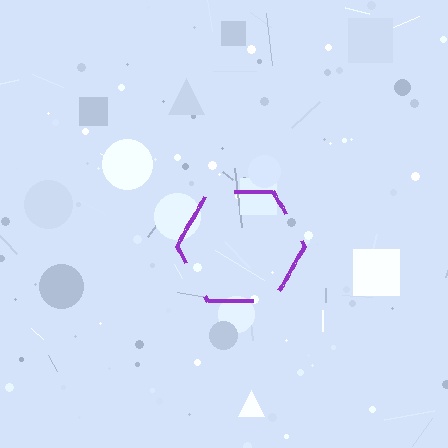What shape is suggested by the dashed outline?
The dashed outline suggests a hexagon.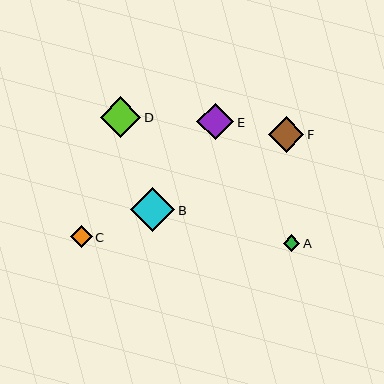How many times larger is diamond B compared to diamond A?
Diamond B is approximately 2.7 times the size of diamond A.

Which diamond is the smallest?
Diamond A is the smallest with a size of approximately 17 pixels.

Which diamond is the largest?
Diamond B is the largest with a size of approximately 45 pixels.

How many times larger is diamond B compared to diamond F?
Diamond B is approximately 1.2 times the size of diamond F.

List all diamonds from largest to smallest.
From largest to smallest: B, D, E, F, C, A.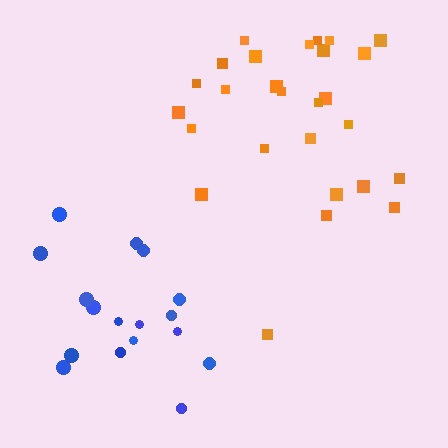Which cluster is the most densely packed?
Blue.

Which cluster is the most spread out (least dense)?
Orange.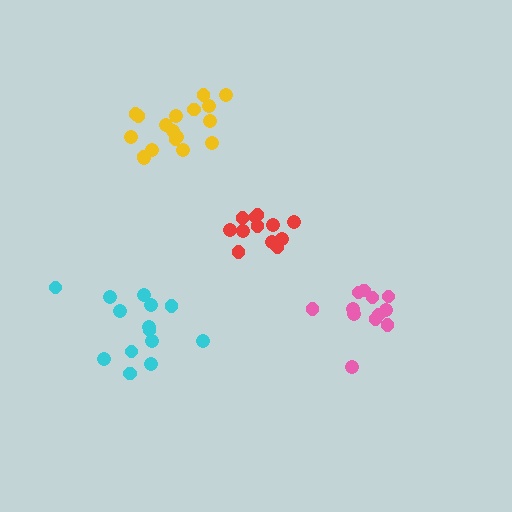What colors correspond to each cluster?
The clusters are colored: pink, cyan, red, yellow.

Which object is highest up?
The yellow cluster is topmost.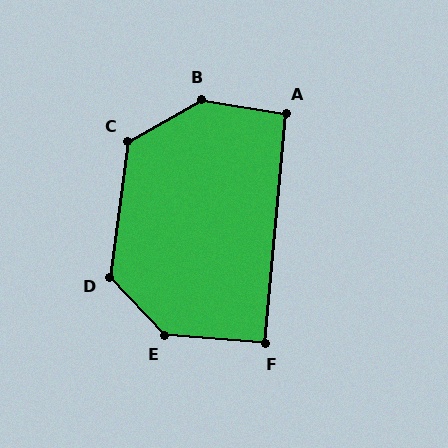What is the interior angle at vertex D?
Approximately 129 degrees (obtuse).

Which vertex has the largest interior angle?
B, at approximately 141 degrees.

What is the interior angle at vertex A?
Approximately 94 degrees (approximately right).